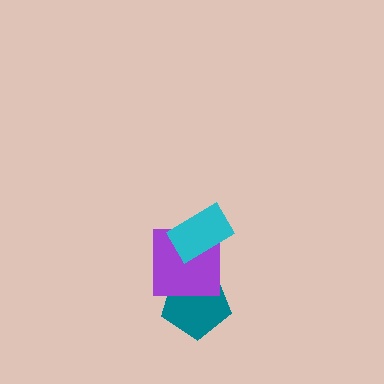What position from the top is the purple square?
The purple square is 2nd from the top.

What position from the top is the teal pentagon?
The teal pentagon is 3rd from the top.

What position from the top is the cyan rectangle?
The cyan rectangle is 1st from the top.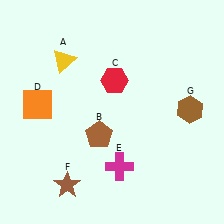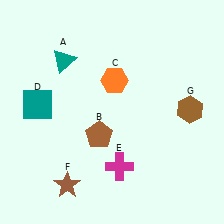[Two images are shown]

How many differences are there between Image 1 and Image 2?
There are 3 differences between the two images.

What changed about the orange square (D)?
In Image 1, D is orange. In Image 2, it changed to teal.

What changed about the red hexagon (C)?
In Image 1, C is red. In Image 2, it changed to orange.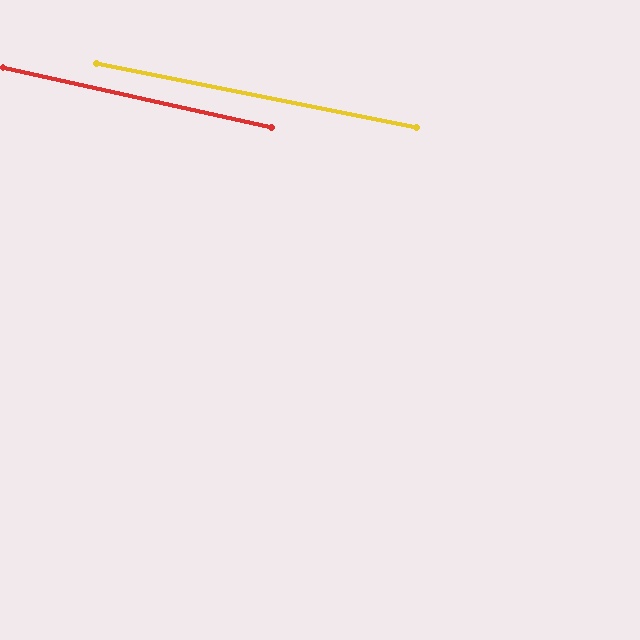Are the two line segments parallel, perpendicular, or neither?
Parallel — their directions differ by only 1.5°.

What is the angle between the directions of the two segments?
Approximately 2 degrees.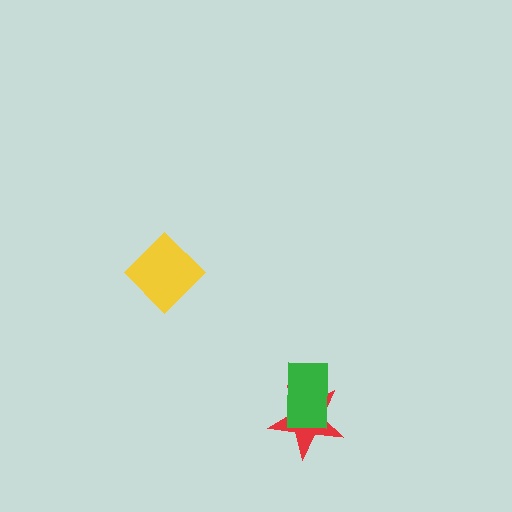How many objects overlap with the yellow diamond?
0 objects overlap with the yellow diamond.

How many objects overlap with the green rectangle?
1 object overlaps with the green rectangle.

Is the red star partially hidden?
Yes, it is partially covered by another shape.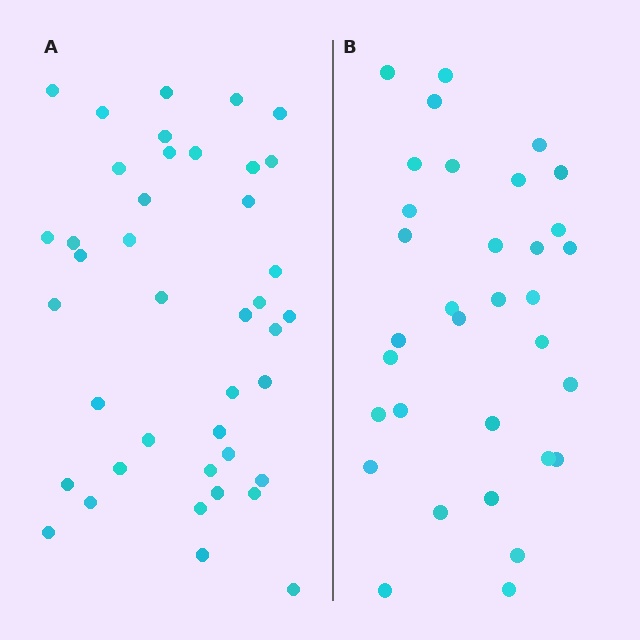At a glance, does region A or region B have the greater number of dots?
Region A (the left region) has more dots.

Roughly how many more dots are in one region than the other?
Region A has roughly 8 or so more dots than region B.